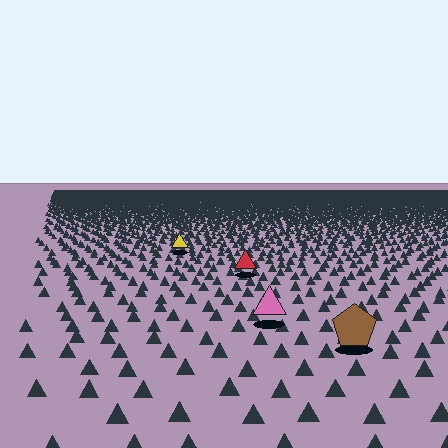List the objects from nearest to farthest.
From nearest to farthest: the brown pentagon, the pink triangle, the red triangle, the yellow triangle.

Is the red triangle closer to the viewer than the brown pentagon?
No. The brown pentagon is closer — you can tell from the texture gradient: the ground texture is coarser near it.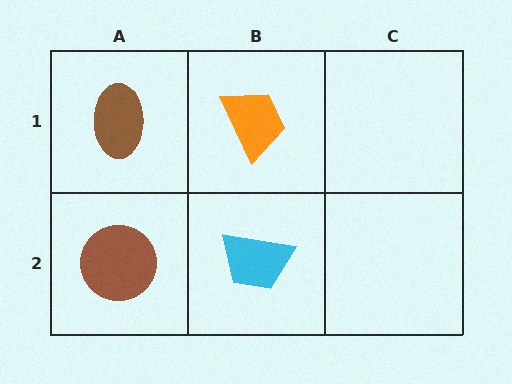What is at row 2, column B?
A cyan trapezoid.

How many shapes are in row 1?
2 shapes.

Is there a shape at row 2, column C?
No, that cell is empty.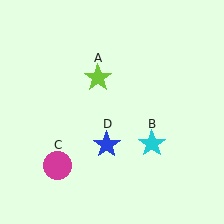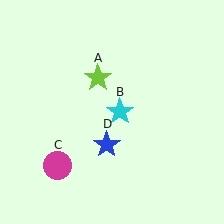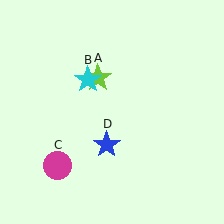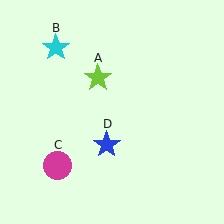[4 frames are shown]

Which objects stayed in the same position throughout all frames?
Lime star (object A) and magenta circle (object C) and blue star (object D) remained stationary.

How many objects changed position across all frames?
1 object changed position: cyan star (object B).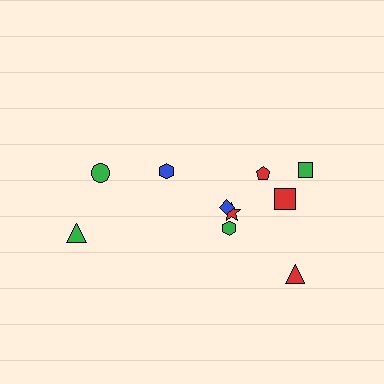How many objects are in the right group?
There are 7 objects.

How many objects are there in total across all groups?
There are 10 objects.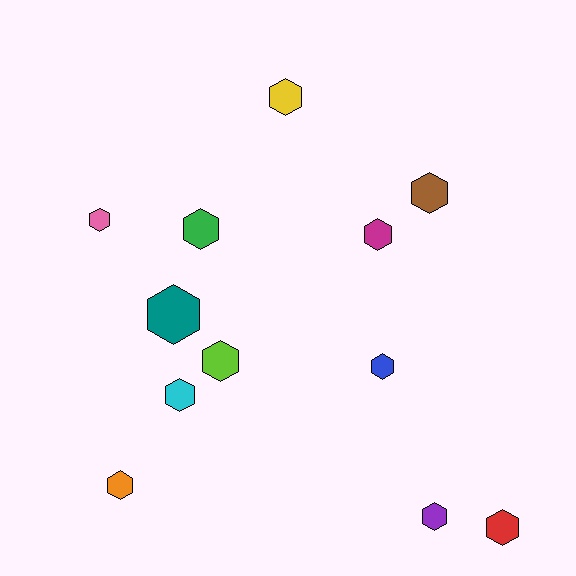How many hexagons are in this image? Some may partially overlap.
There are 12 hexagons.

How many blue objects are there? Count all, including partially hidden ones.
There is 1 blue object.